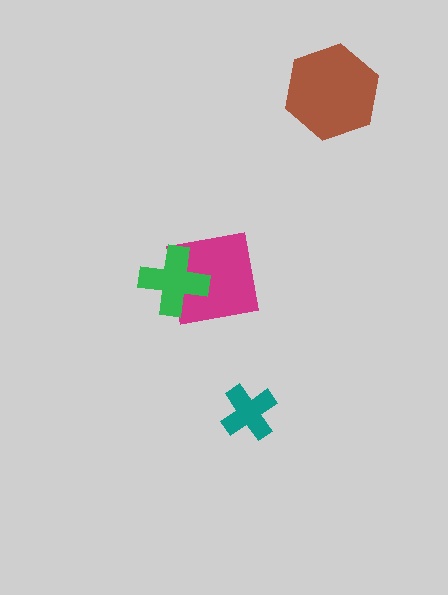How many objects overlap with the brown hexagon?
0 objects overlap with the brown hexagon.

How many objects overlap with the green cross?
1 object overlaps with the green cross.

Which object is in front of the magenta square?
The green cross is in front of the magenta square.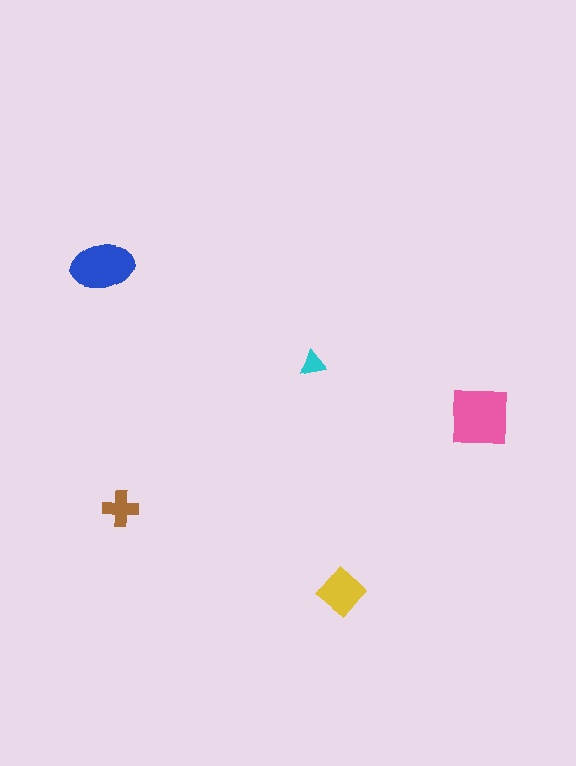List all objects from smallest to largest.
The cyan triangle, the brown cross, the yellow diamond, the blue ellipse, the pink square.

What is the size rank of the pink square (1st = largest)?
1st.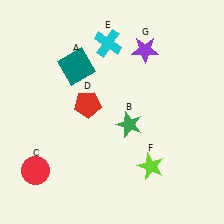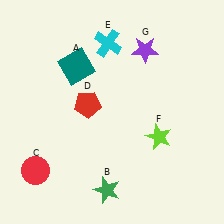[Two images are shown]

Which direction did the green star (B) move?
The green star (B) moved down.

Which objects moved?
The objects that moved are: the green star (B), the lime star (F).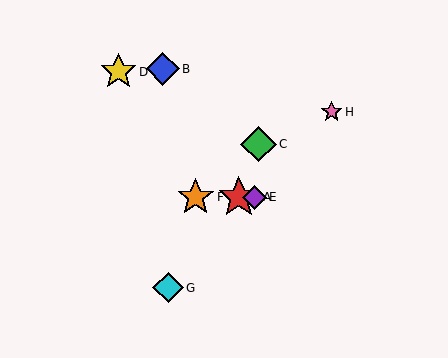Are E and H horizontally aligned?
No, E is at y≈197 and H is at y≈112.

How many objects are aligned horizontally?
3 objects (A, E, F) are aligned horizontally.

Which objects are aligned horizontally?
Objects A, E, F are aligned horizontally.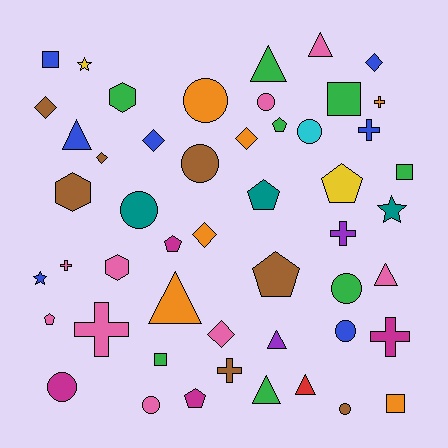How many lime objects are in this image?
There are no lime objects.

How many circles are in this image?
There are 10 circles.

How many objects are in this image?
There are 50 objects.